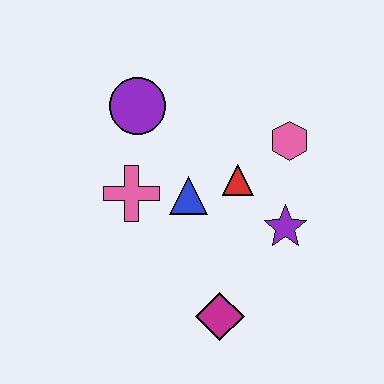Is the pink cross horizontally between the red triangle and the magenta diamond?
No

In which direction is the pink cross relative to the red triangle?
The pink cross is to the left of the red triangle.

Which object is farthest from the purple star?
The purple circle is farthest from the purple star.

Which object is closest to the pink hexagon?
The red triangle is closest to the pink hexagon.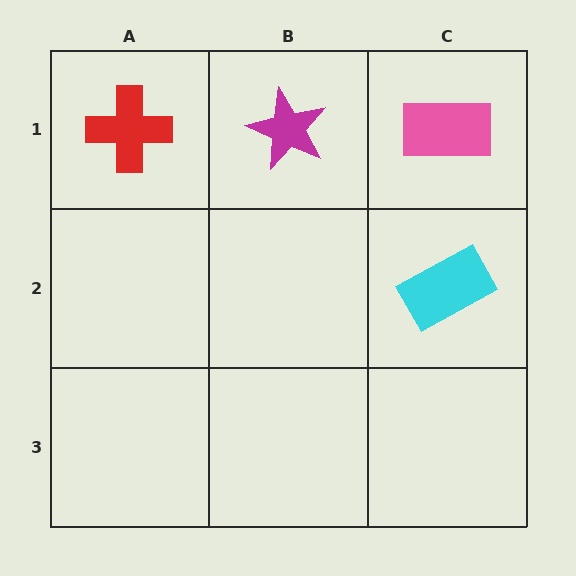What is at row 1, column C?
A pink rectangle.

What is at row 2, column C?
A cyan rectangle.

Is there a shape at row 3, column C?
No, that cell is empty.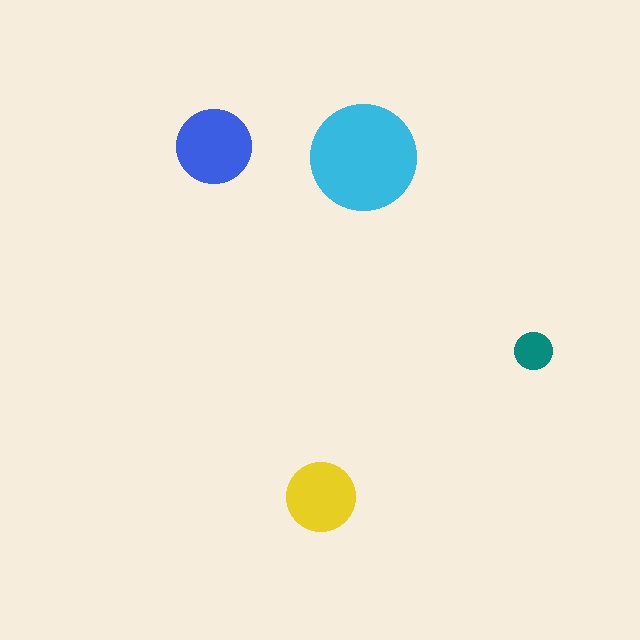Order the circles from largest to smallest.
the cyan one, the blue one, the yellow one, the teal one.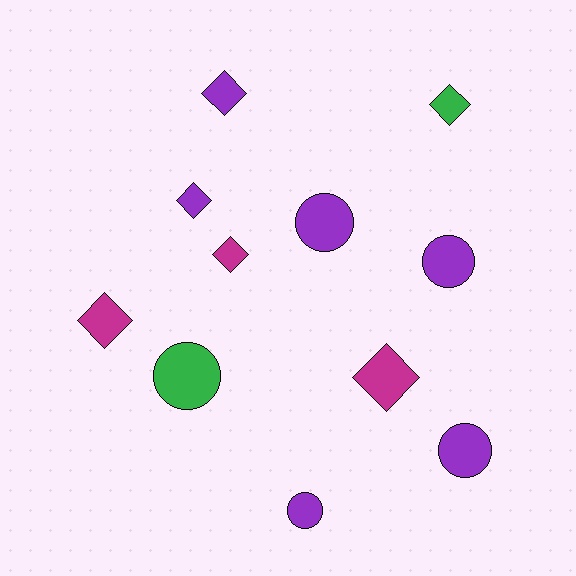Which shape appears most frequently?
Diamond, with 6 objects.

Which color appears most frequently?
Purple, with 6 objects.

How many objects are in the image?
There are 11 objects.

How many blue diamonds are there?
There are no blue diamonds.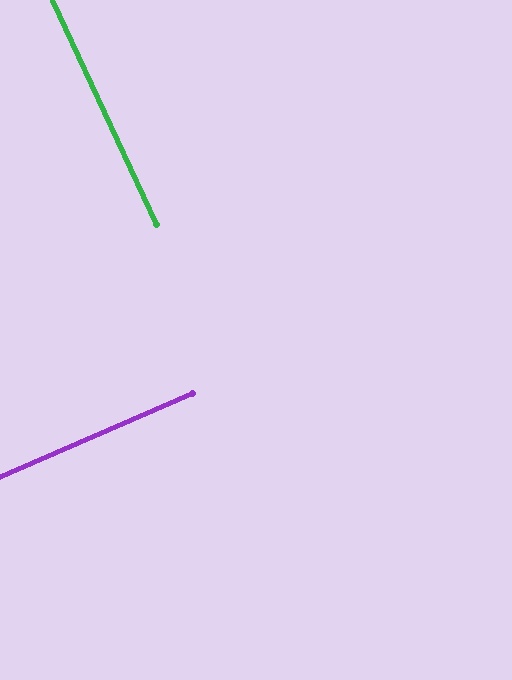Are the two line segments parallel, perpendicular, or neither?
Perpendicular — they meet at approximately 88°.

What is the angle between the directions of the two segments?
Approximately 88 degrees.